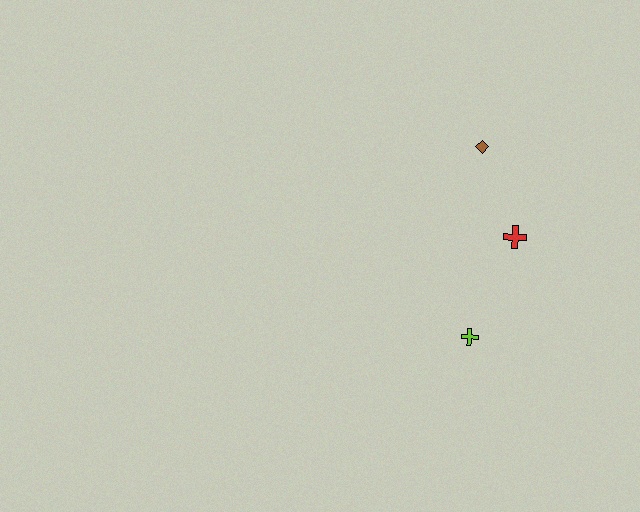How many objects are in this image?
There are 3 objects.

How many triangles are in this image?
There are no triangles.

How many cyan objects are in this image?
There are no cyan objects.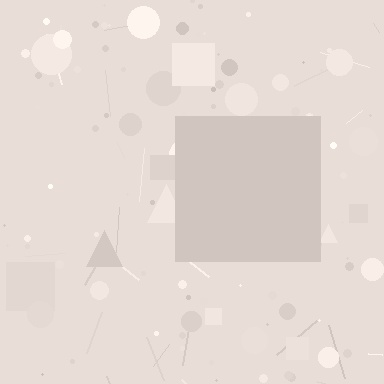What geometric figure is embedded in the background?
A square is embedded in the background.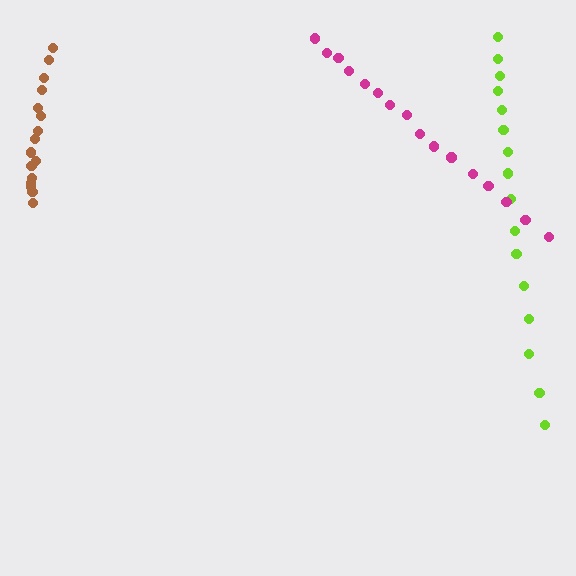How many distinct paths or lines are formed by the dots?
There are 3 distinct paths.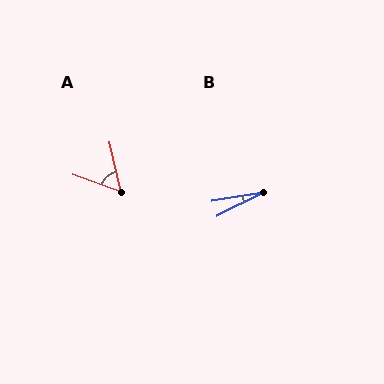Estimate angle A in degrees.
Approximately 57 degrees.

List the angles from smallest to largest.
B (17°), A (57°).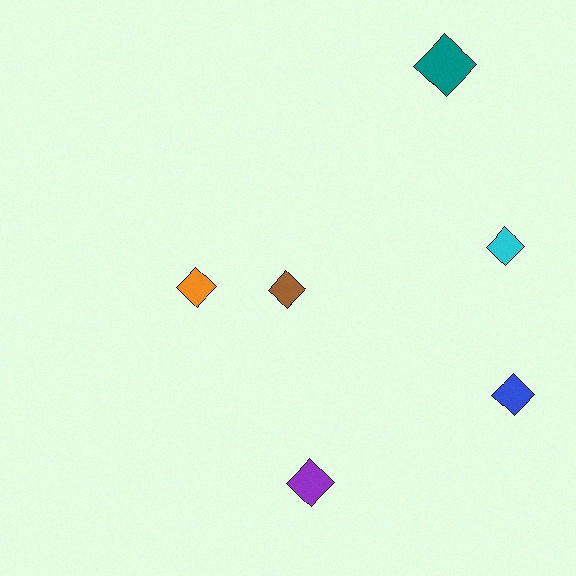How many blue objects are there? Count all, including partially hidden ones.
There is 1 blue object.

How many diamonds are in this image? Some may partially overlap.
There are 6 diamonds.